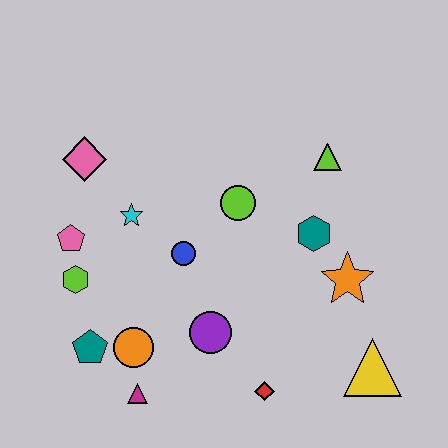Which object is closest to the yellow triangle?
The orange star is closest to the yellow triangle.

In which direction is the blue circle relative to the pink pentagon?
The blue circle is to the right of the pink pentagon.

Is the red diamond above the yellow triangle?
No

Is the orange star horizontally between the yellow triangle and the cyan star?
Yes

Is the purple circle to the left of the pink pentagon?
No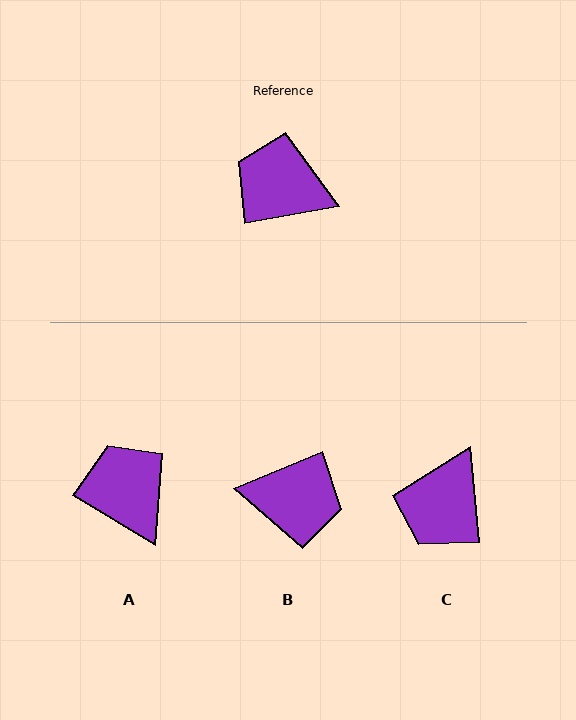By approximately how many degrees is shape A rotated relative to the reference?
Approximately 41 degrees clockwise.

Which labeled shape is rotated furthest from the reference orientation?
B, about 167 degrees away.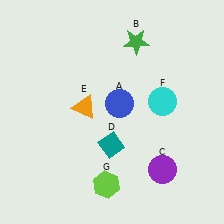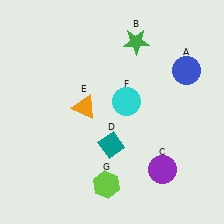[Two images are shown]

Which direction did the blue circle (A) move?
The blue circle (A) moved right.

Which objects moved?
The objects that moved are: the blue circle (A), the cyan circle (F).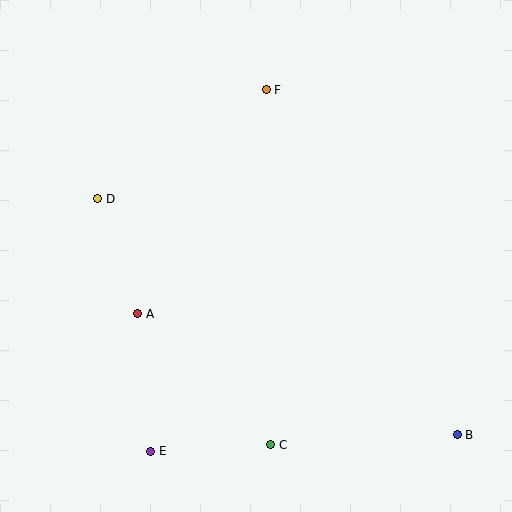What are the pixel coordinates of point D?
Point D is at (98, 199).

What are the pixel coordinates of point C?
Point C is at (271, 445).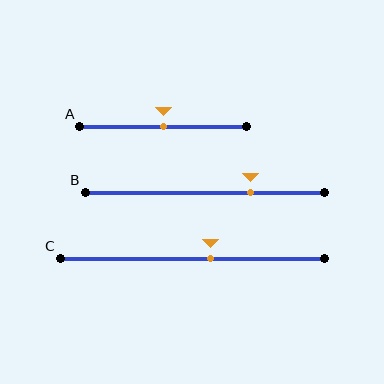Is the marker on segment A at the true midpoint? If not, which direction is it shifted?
Yes, the marker on segment A is at the true midpoint.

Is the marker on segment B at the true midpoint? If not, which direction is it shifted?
No, the marker on segment B is shifted to the right by about 19% of the segment length.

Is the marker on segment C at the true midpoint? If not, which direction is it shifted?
No, the marker on segment C is shifted to the right by about 7% of the segment length.